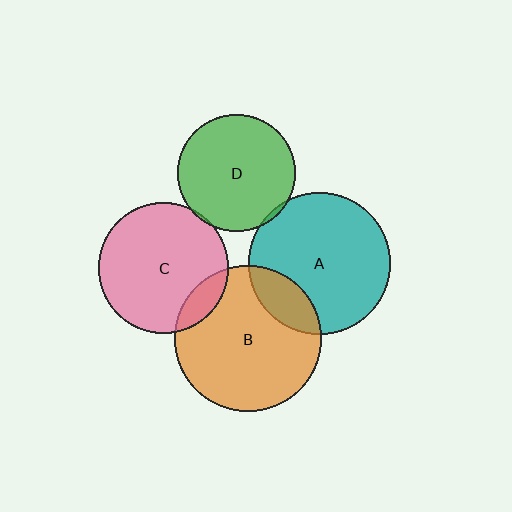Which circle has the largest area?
Circle B (orange).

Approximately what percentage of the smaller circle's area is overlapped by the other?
Approximately 5%.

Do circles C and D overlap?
Yes.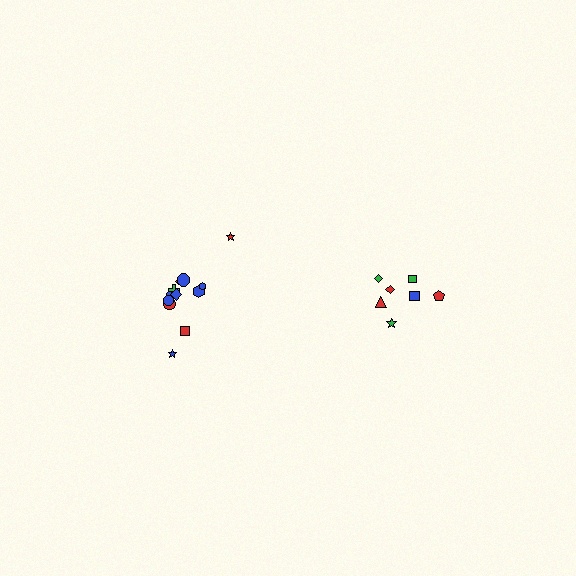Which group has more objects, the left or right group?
The left group.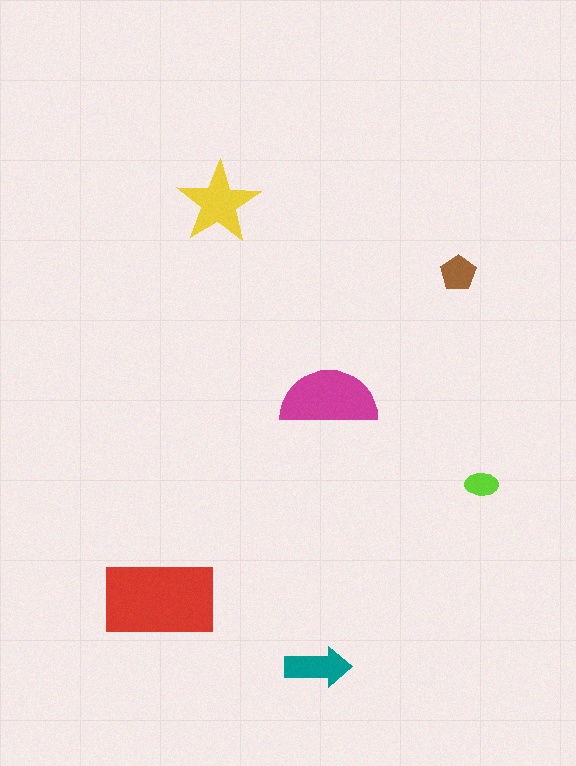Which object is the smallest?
The lime ellipse.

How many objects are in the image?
There are 6 objects in the image.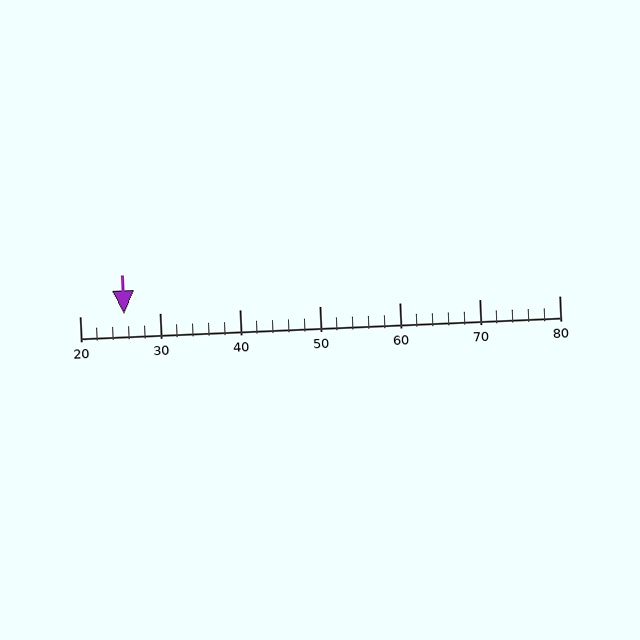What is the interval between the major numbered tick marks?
The major tick marks are spaced 10 units apart.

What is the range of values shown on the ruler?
The ruler shows values from 20 to 80.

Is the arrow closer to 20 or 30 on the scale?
The arrow is closer to 30.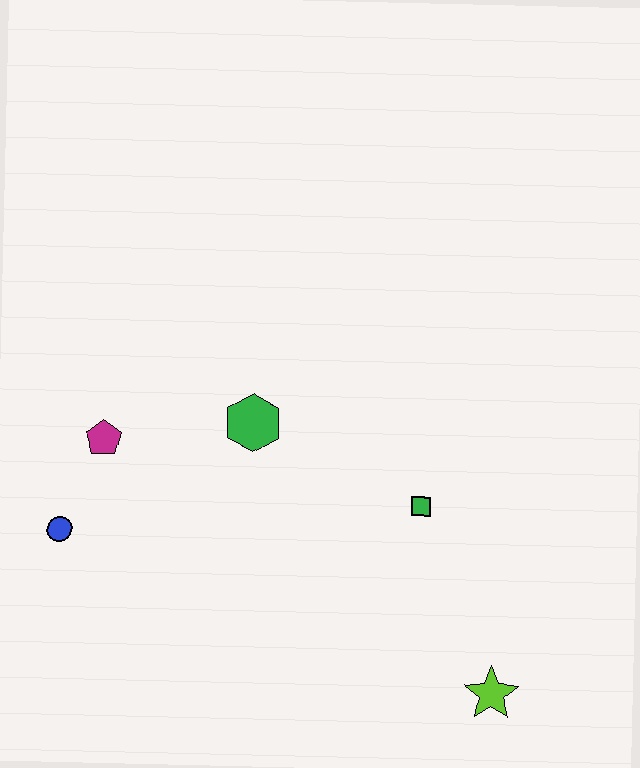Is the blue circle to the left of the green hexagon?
Yes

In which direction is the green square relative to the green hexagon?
The green square is to the right of the green hexagon.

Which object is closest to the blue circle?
The magenta pentagon is closest to the blue circle.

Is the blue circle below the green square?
Yes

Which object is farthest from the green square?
The blue circle is farthest from the green square.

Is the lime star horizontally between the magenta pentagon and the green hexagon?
No